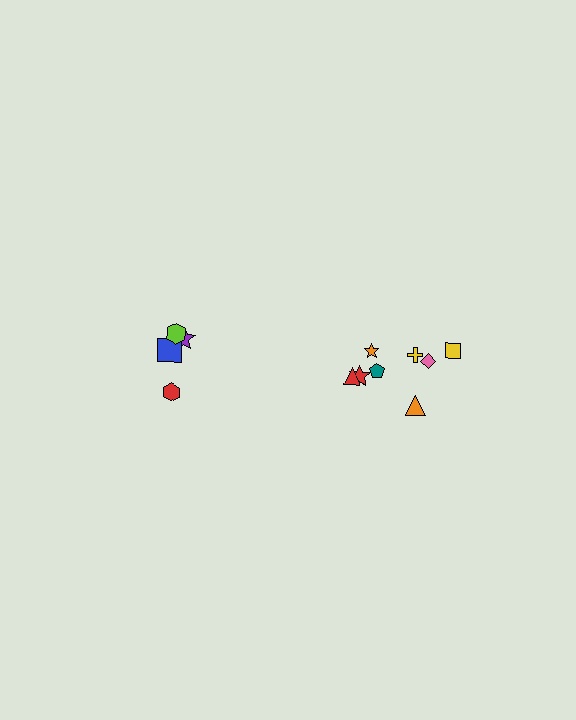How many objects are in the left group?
There are 4 objects.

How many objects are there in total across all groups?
There are 12 objects.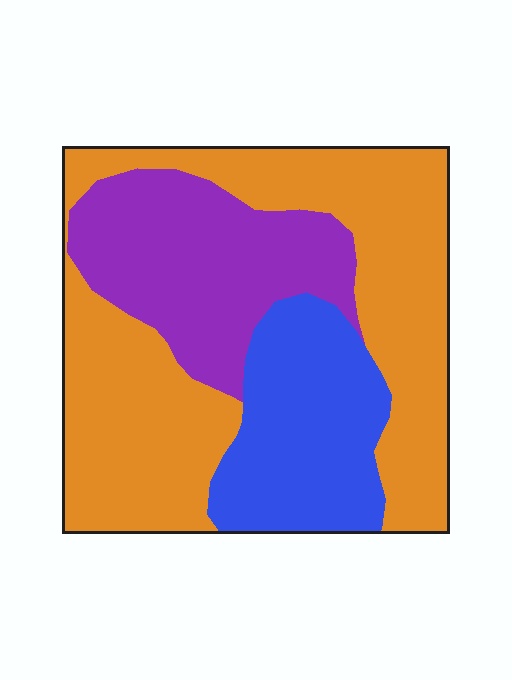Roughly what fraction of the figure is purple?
Purple takes up about one quarter (1/4) of the figure.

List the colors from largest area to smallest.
From largest to smallest: orange, purple, blue.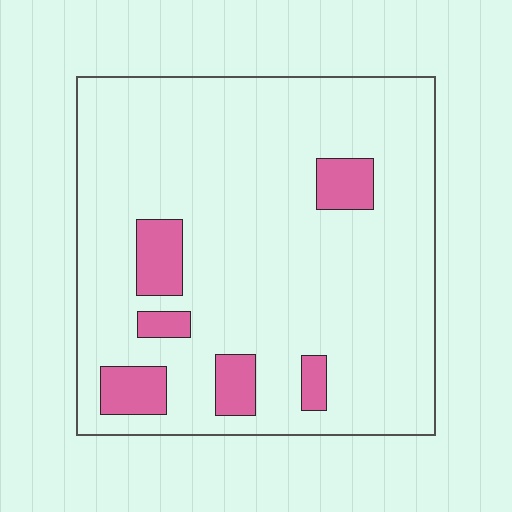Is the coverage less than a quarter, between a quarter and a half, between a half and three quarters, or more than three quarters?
Less than a quarter.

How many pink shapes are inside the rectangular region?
6.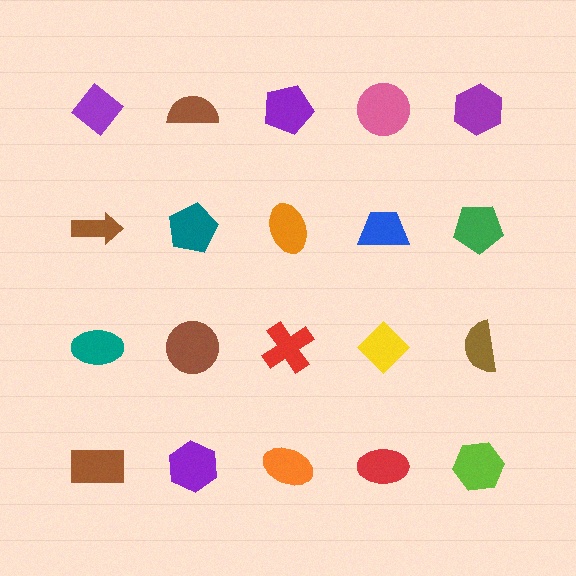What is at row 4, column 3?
An orange ellipse.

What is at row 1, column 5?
A purple hexagon.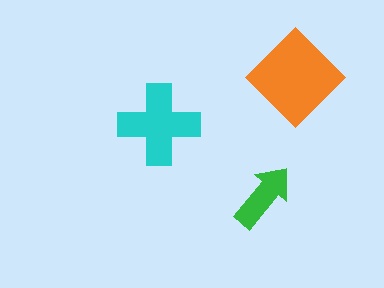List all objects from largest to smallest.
The orange diamond, the cyan cross, the green arrow.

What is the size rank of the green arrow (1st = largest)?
3rd.